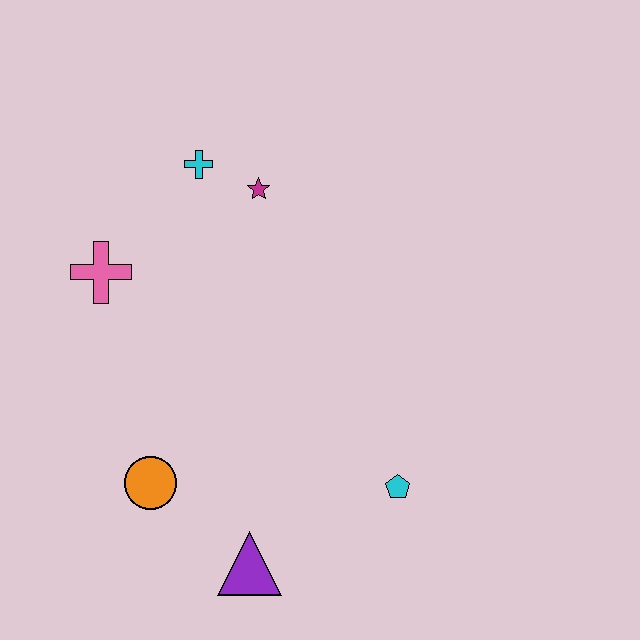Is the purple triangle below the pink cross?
Yes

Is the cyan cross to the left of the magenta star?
Yes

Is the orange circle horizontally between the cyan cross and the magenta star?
No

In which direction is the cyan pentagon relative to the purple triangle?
The cyan pentagon is to the right of the purple triangle.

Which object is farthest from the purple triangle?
The cyan cross is farthest from the purple triangle.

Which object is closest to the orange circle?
The purple triangle is closest to the orange circle.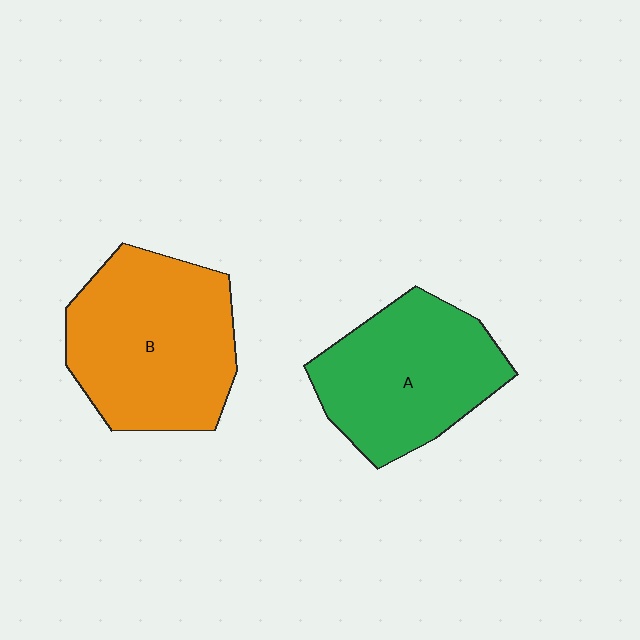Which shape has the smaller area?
Shape A (green).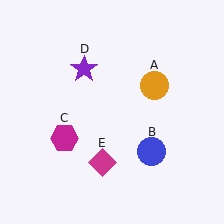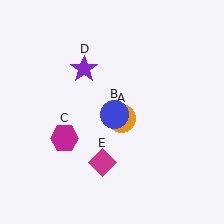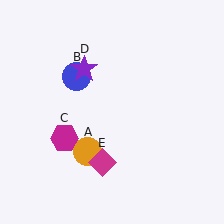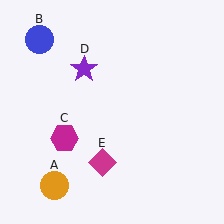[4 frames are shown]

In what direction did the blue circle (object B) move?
The blue circle (object B) moved up and to the left.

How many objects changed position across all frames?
2 objects changed position: orange circle (object A), blue circle (object B).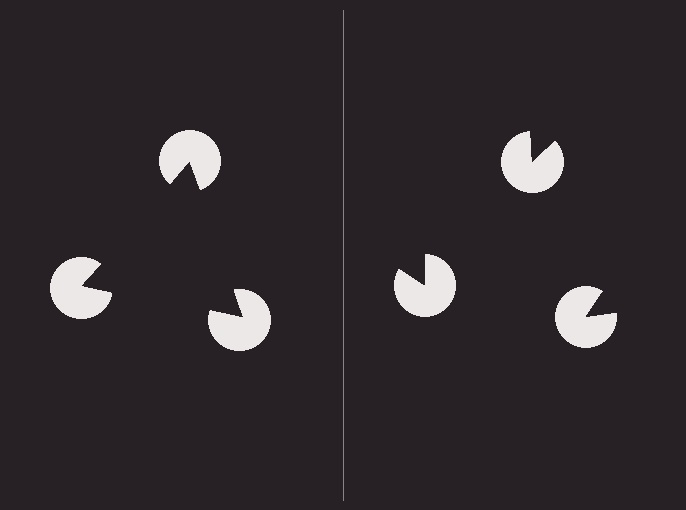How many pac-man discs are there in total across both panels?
6 — 3 on each side.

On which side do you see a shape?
An illusory triangle appears on the left side. On the right side the wedge cuts are rotated, so no coherent shape forms.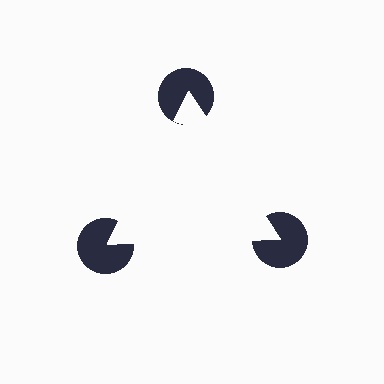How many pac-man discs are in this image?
There are 3 — one at each vertex of the illusory triangle.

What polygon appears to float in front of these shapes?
An illusory triangle — its edges are inferred from the aligned wedge cuts in the pac-man discs, not physically drawn.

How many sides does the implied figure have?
3 sides.